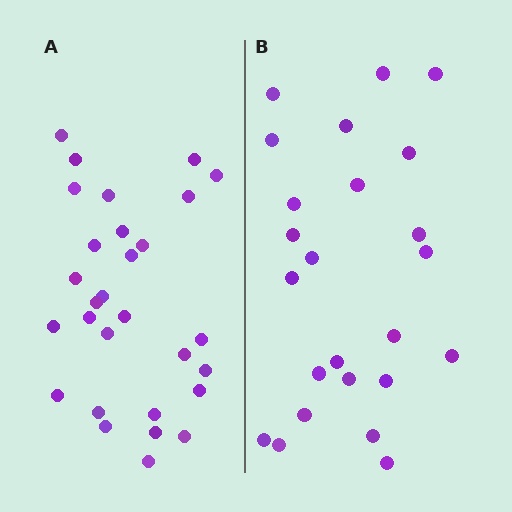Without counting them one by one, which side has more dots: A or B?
Region A (the left region) has more dots.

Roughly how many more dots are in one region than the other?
Region A has about 5 more dots than region B.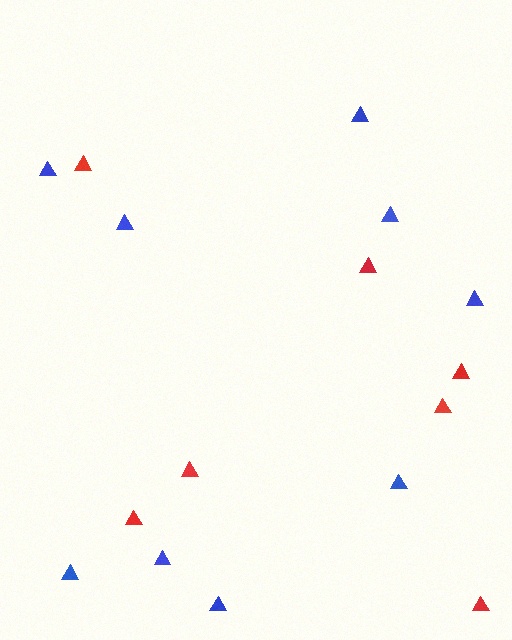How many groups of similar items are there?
There are 2 groups: one group of blue triangles (9) and one group of red triangles (7).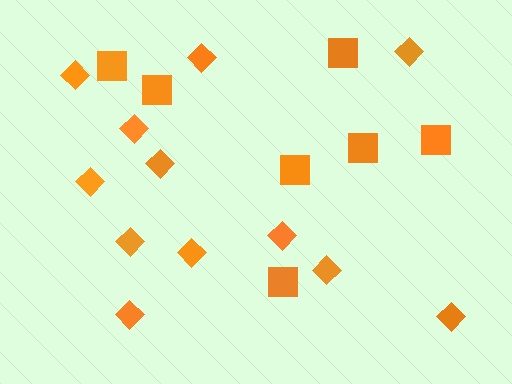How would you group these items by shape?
There are 2 groups: one group of diamonds (12) and one group of squares (7).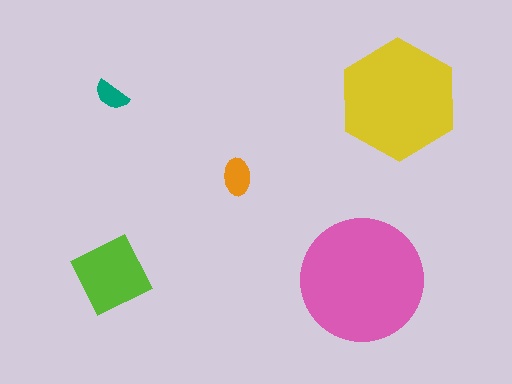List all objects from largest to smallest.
The pink circle, the yellow hexagon, the lime square, the orange ellipse, the teal semicircle.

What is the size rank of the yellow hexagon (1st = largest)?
2nd.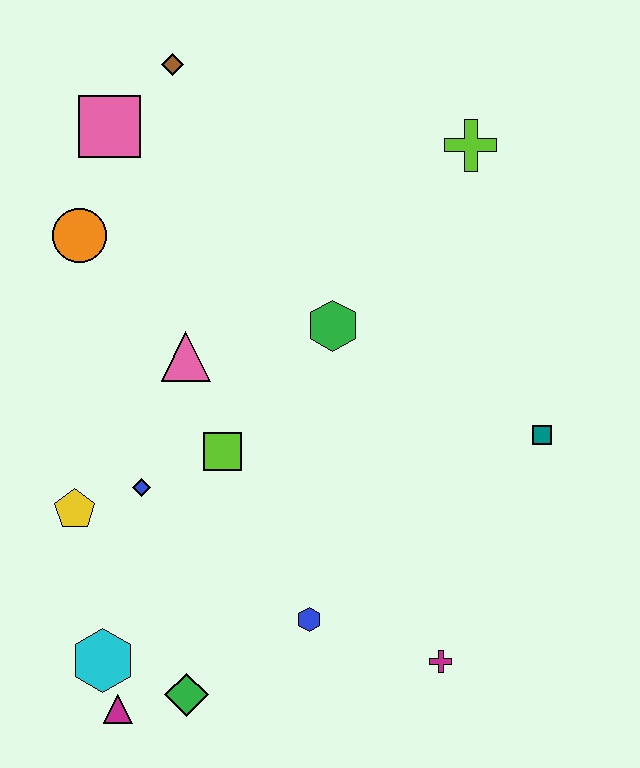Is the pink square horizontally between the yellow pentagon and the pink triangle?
Yes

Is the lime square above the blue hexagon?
Yes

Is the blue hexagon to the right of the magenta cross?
No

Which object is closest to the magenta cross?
The blue hexagon is closest to the magenta cross.